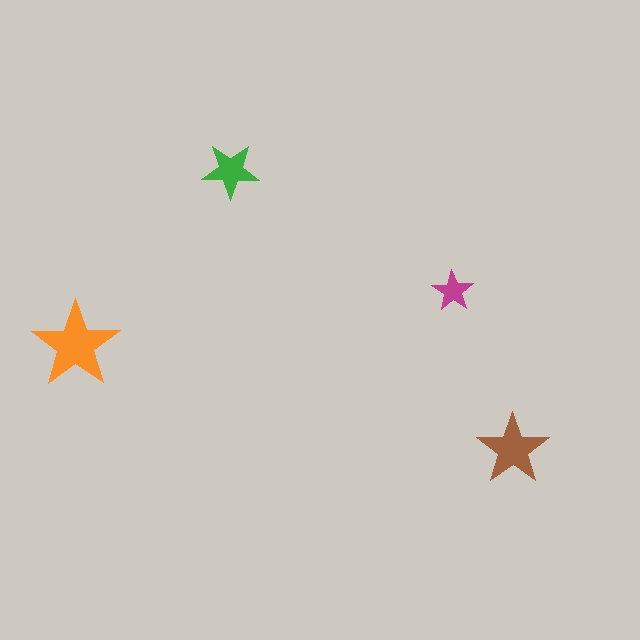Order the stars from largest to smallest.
the orange one, the brown one, the green one, the magenta one.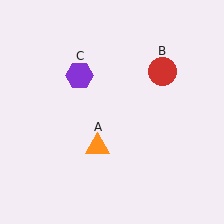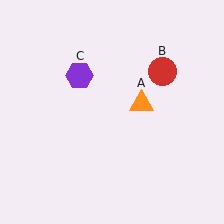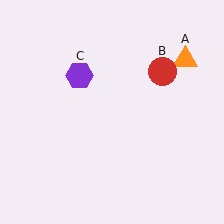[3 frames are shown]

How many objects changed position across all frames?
1 object changed position: orange triangle (object A).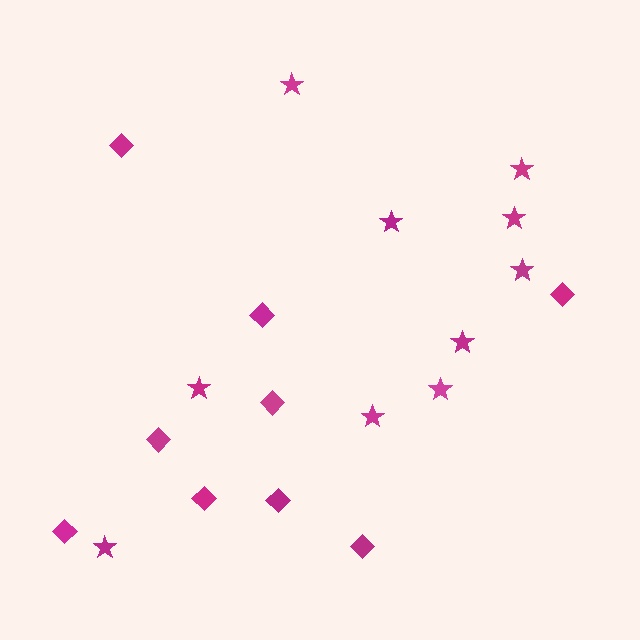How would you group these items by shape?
There are 2 groups: one group of diamonds (9) and one group of stars (10).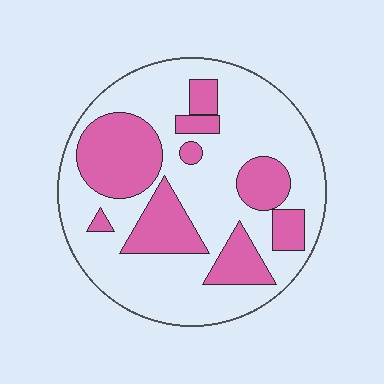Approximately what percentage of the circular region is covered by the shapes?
Approximately 30%.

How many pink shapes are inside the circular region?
9.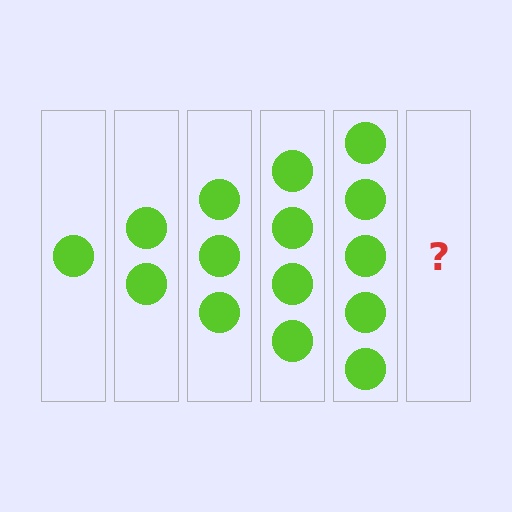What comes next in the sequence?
The next element should be 6 circles.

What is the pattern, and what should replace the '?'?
The pattern is that each step adds one more circle. The '?' should be 6 circles.